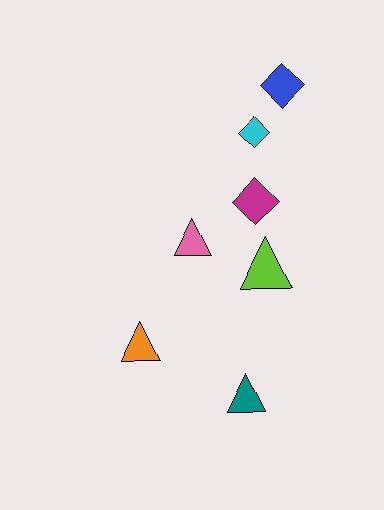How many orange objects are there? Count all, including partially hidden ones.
There is 1 orange object.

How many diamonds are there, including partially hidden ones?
There are 3 diamonds.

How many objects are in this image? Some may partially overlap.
There are 7 objects.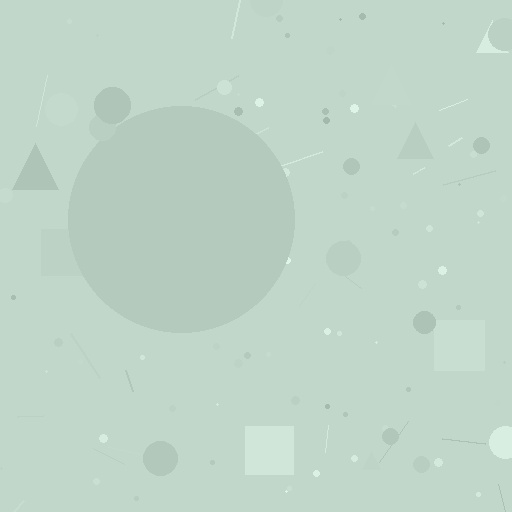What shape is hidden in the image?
A circle is hidden in the image.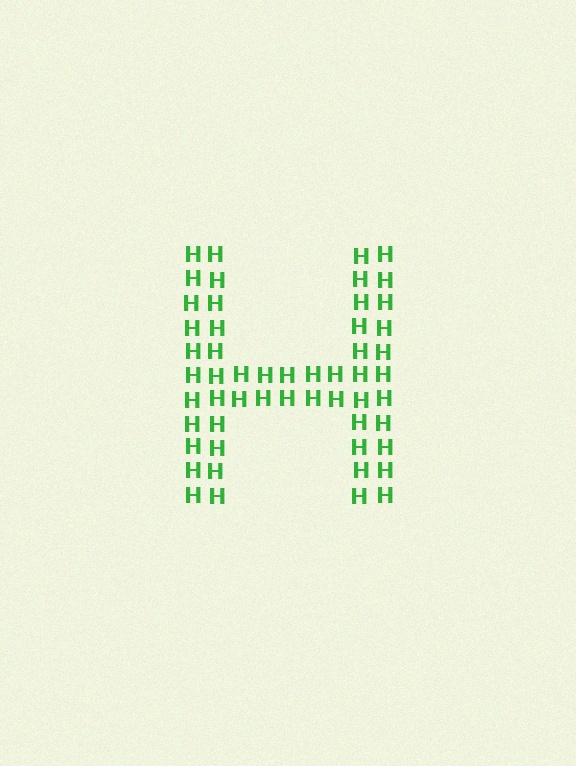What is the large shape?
The large shape is the letter H.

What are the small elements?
The small elements are letter H's.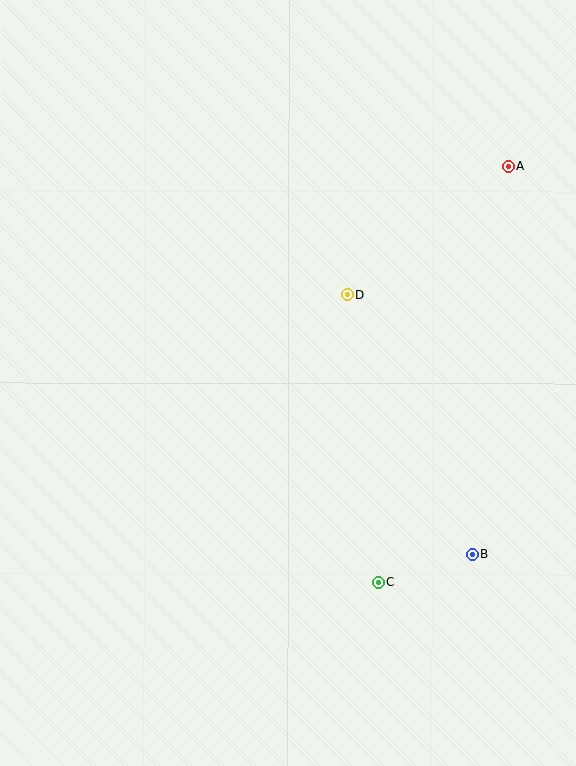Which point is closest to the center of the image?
Point D at (348, 295) is closest to the center.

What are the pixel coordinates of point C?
Point C is at (378, 583).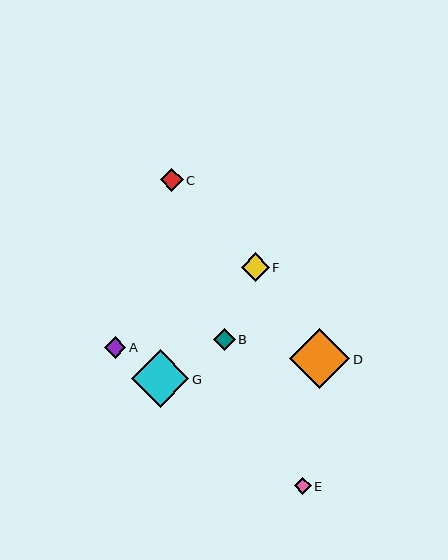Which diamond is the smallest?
Diamond E is the smallest with a size of approximately 17 pixels.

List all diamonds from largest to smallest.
From largest to smallest: D, G, F, C, B, A, E.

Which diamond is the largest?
Diamond D is the largest with a size of approximately 60 pixels.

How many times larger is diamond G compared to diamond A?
Diamond G is approximately 2.7 times the size of diamond A.